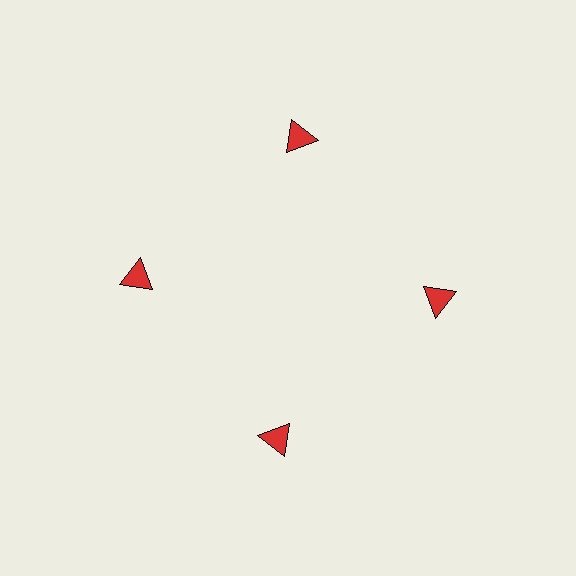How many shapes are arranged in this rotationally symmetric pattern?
There are 4 shapes, arranged in 4 groups of 1.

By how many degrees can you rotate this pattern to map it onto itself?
The pattern maps onto itself every 90 degrees of rotation.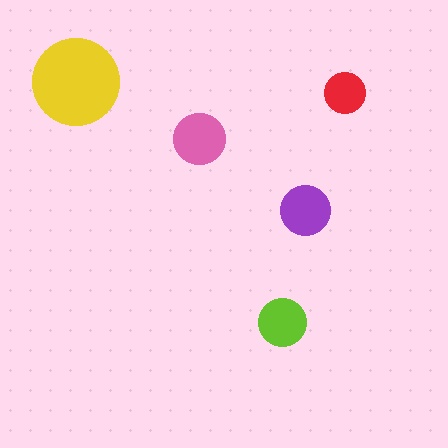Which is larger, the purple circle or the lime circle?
The purple one.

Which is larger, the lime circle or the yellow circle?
The yellow one.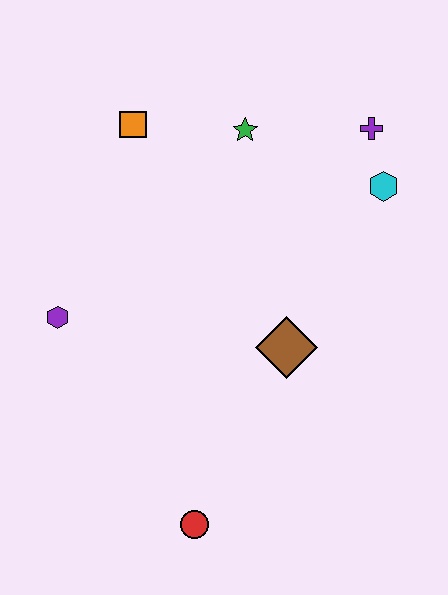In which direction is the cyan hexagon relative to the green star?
The cyan hexagon is to the right of the green star.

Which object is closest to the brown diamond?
The cyan hexagon is closest to the brown diamond.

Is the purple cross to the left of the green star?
No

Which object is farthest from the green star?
The red circle is farthest from the green star.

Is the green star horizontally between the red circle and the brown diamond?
Yes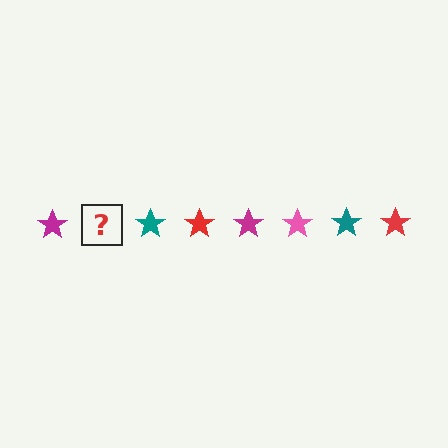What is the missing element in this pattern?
The missing element is a pink star.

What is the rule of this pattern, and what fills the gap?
The rule is that the pattern cycles through magenta, pink, teal, red stars. The gap should be filled with a pink star.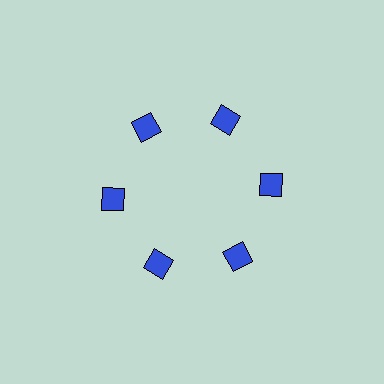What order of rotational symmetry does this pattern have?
This pattern has 6-fold rotational symmetry.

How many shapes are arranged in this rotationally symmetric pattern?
There are 6 shapes, arranged in 6 groups of 1.